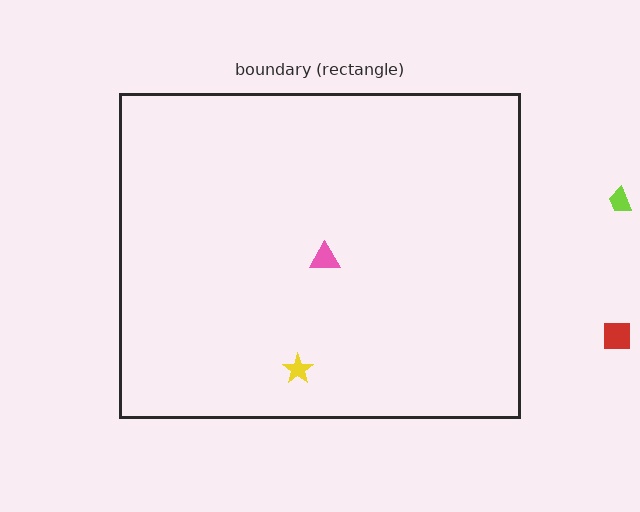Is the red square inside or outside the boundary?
Outside.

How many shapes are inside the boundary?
2 inside, 2 outside.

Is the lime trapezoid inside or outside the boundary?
Outside.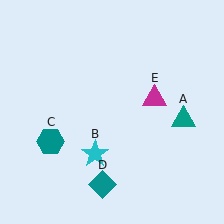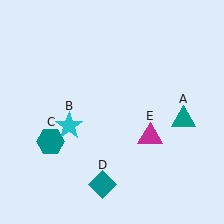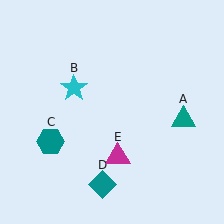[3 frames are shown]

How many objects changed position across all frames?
2 objects changed position: cyan star (object B), magenta triangle (object E).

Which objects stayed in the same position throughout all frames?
Teal triangle (object A) and teal hexagon (object C) and teal diamond (object D) remained stationary.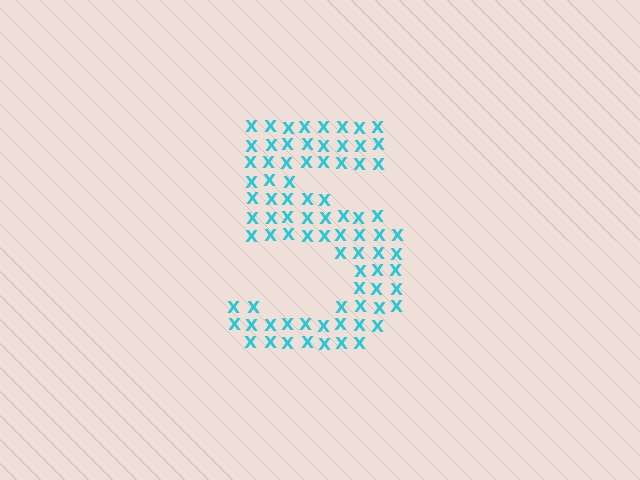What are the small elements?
The small elements are letter X's.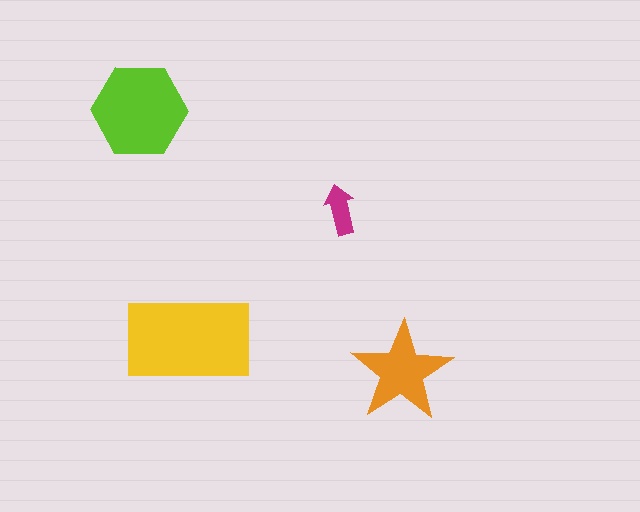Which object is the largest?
The yellow rectangle.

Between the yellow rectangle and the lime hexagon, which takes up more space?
The yellow rectangle.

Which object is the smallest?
The magenta arrow.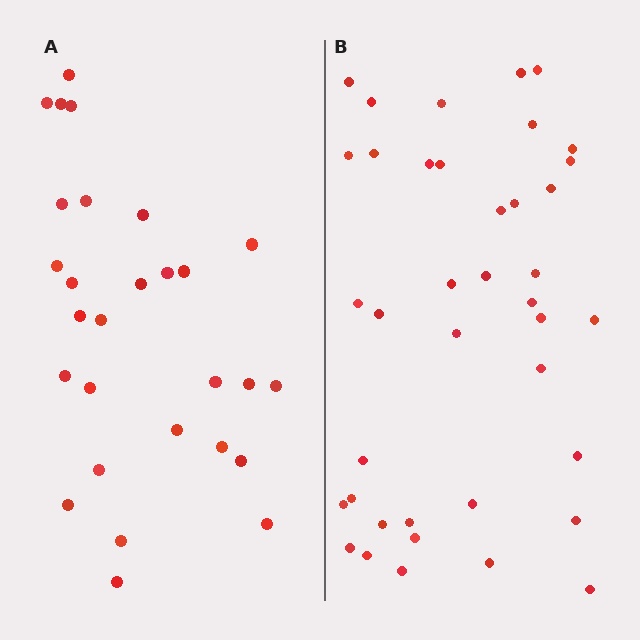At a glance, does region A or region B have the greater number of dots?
Region B (the right region) has more dots.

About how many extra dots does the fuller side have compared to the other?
Region B has roughly 12 or so more dots than region A.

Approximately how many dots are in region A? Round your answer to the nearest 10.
About 30 dots. (The exact count is 28, which rounds to 30.)